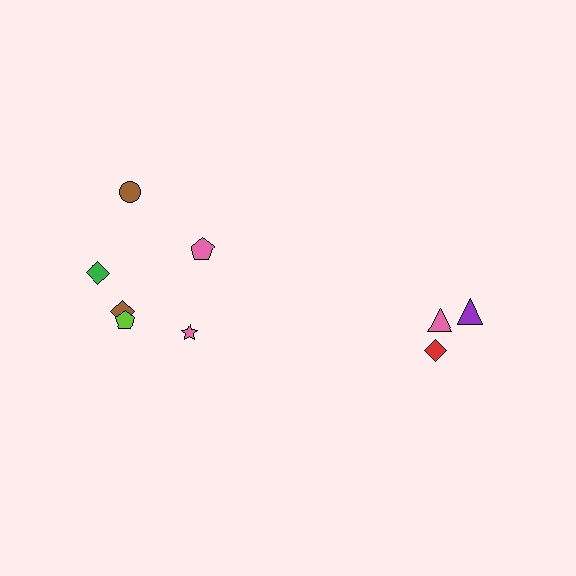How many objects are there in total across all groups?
There are 9 objects.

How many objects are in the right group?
There are 3 objects.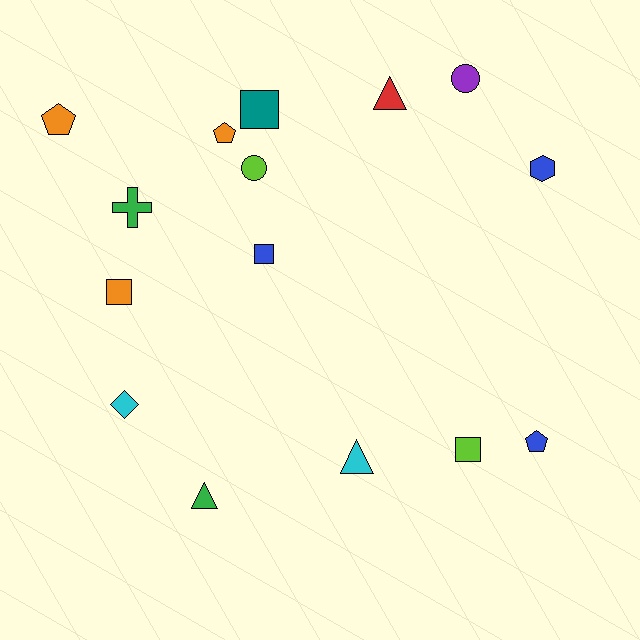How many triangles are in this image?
There are 3 triangles.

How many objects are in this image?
There are 15 objects.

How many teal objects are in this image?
There is 1 teal object.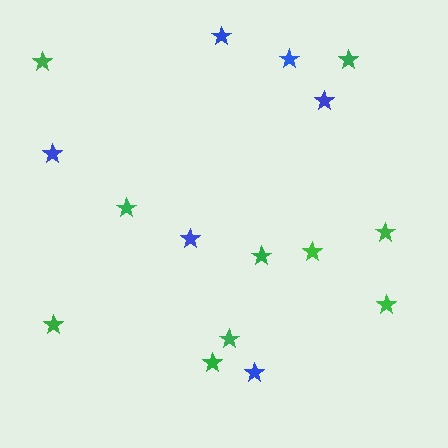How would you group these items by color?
There are 2 groups: one group of green stars (10) and one group of blue stars (6).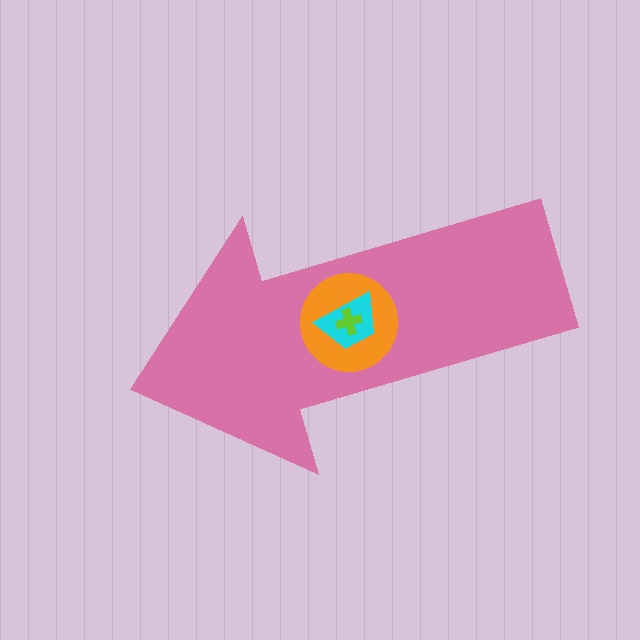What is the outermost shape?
The pink arrow.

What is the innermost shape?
The lime cross.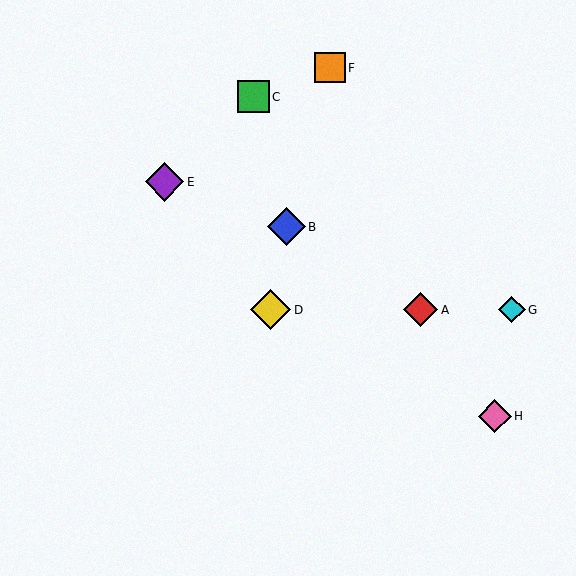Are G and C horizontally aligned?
No, G is at y≈310 and C is at y≈97.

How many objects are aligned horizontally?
3 objects (A, D, G) are aligned horizontally.